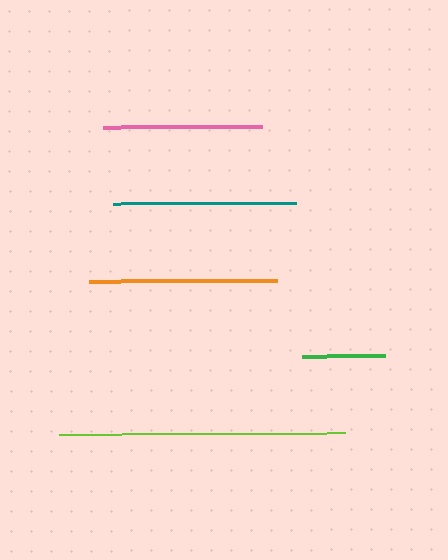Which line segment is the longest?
The lime line is the longest at approximately 286 pixels.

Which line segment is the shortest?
The green line is the shortest at approximately 83 pixels.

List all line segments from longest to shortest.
From longest to shortest: lime, orange, teal, pink, green.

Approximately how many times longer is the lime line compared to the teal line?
The lime line is approximately 1.6 times the length of the teal line.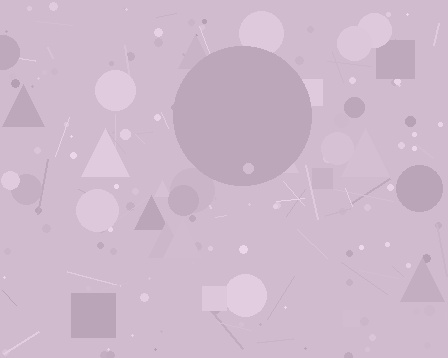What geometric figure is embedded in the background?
A circle is embedded in the background.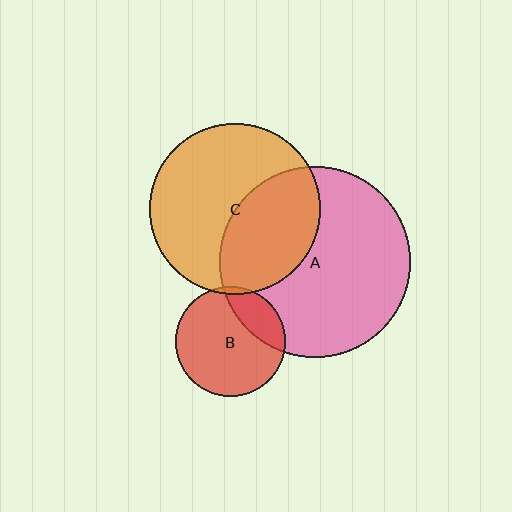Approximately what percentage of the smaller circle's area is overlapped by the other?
Approximately 40%.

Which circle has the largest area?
Circle A (pink).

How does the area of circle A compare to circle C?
Approximately 1.2 times.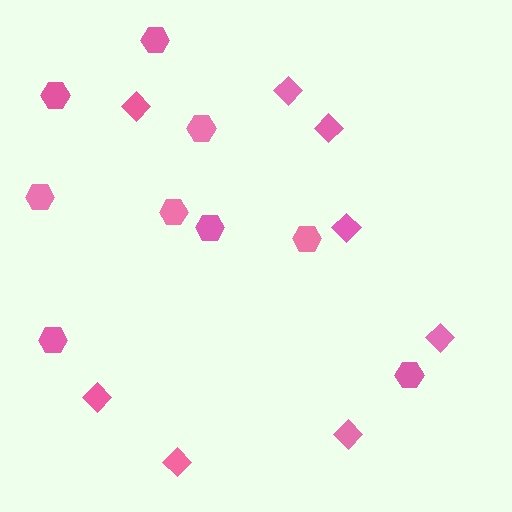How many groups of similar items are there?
There are 2 groups: one group of hexagons (9) and one group of diamonds (8).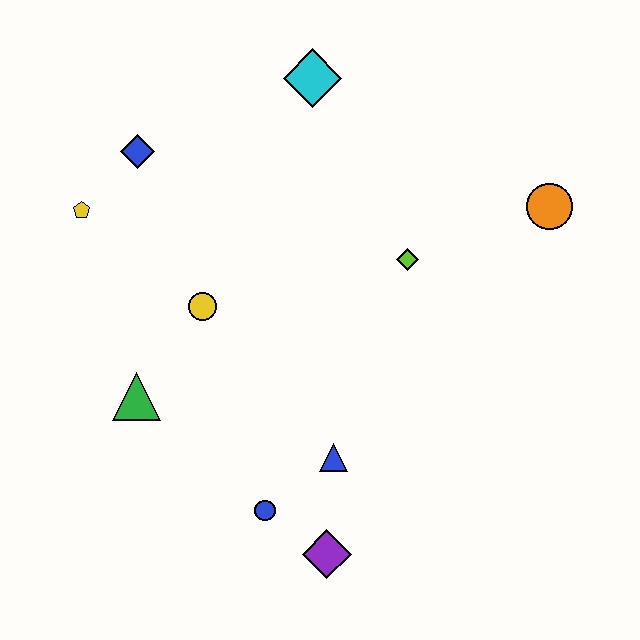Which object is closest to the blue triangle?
The blue circle is closest to the blue triangle.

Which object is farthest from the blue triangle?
The cyan diamond is farthest from the blue triangle.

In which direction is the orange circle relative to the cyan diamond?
The orange circle is to the right of the cyan diamond.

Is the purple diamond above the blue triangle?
No